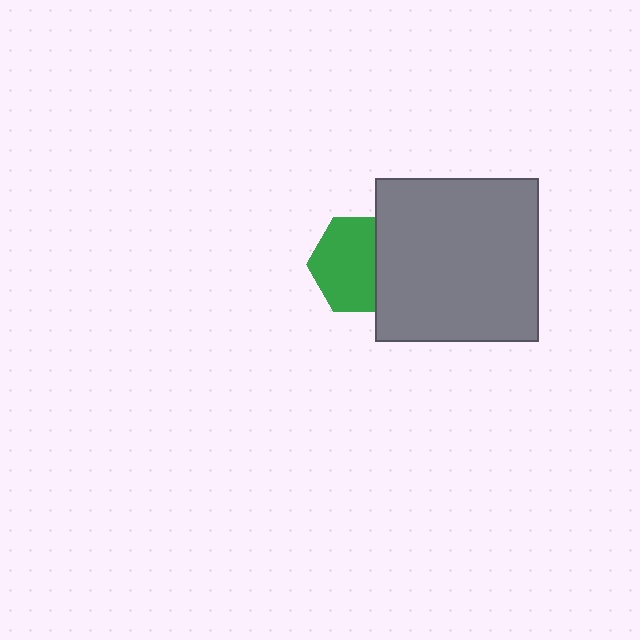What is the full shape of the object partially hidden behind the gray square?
The partially hidden object is a green hexagon.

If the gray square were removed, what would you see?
You would see the complete green hexagon.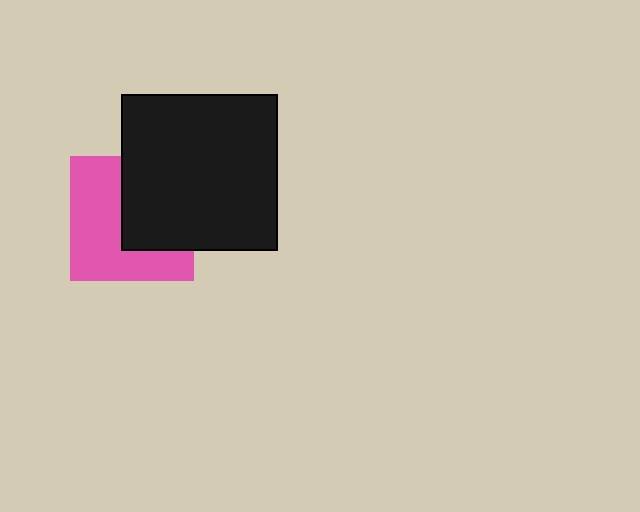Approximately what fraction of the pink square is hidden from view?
Roughly 44% of the pink square is hidden behind the black square.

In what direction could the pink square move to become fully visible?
The pink square could move left. That would shift it out from behind the black square entirely.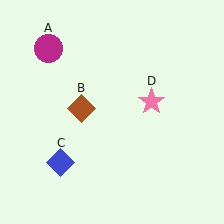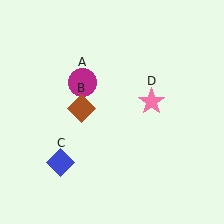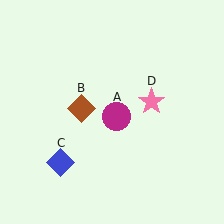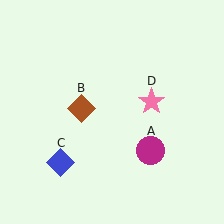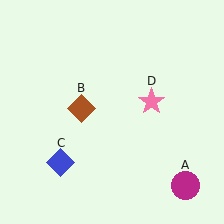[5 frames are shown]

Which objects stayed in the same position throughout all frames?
Brown diamond (object B) and blue diamond (object C) and pink star (object D) remained stationary.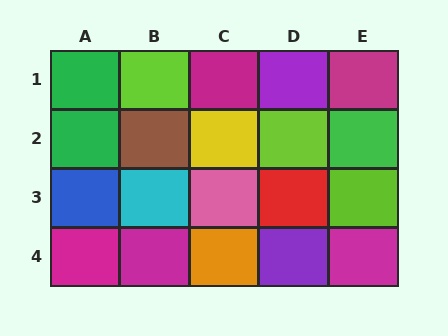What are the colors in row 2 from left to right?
Green, brown, yellow, lime, green.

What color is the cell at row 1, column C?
Magenta.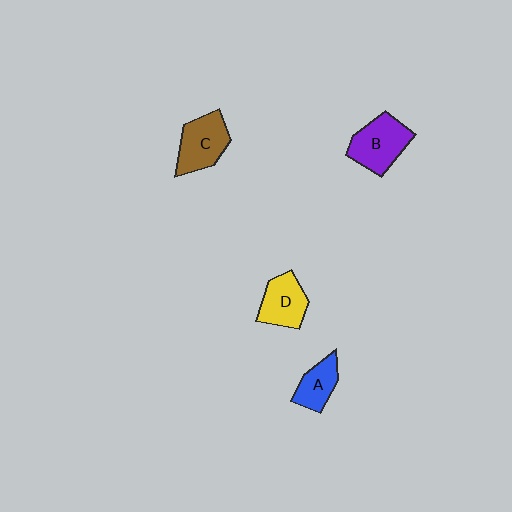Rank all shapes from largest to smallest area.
From largest to smallest: B (purple), C (brown), D (yellow), A (blue).